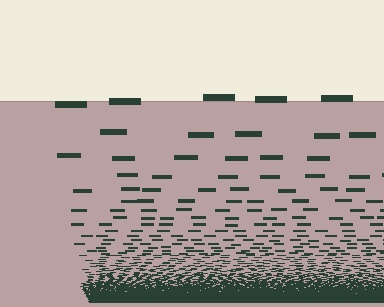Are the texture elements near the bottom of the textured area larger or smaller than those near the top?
Smaller. The gradient is inverted — elements near the bottom are smaller and denser.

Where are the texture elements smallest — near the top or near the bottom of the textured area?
Near the bottom.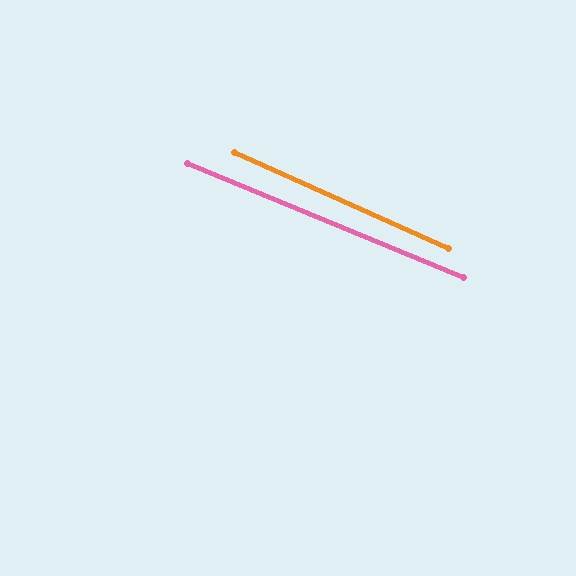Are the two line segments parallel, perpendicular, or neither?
Parallel — their directions differ by only 1.9°.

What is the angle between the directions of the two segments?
Approximately 2 degrees.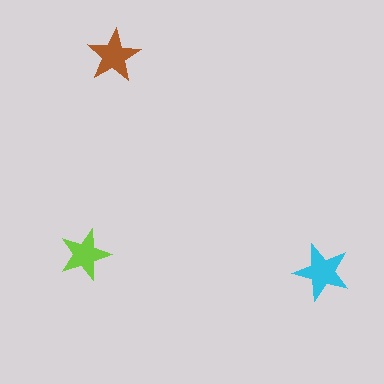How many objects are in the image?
There are 3 objects in the image.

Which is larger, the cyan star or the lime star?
The cyan one.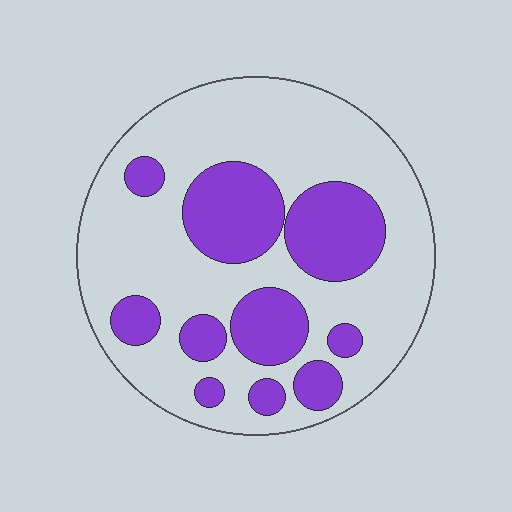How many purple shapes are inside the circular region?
10.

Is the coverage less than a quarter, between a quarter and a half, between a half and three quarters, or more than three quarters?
Between a quarter and a half.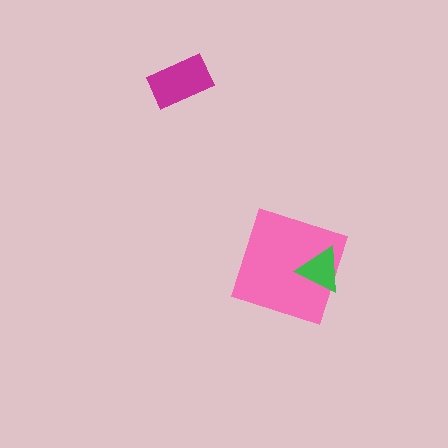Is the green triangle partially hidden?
No, no other shape covers it.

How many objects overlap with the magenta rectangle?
0 objects overlap with the magenta rectangle.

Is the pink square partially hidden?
Yes, it is partially covered by another shape.